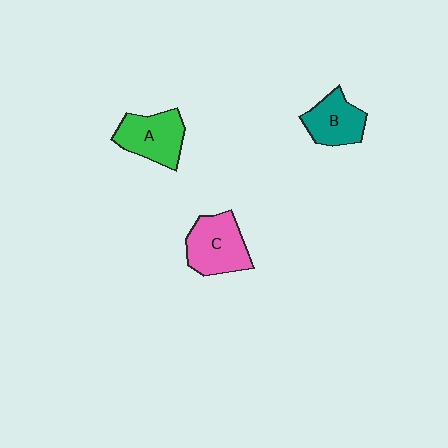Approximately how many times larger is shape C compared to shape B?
Approximately 1.3 times.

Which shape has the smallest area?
Shape B (teal).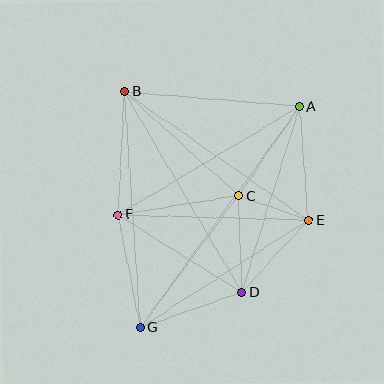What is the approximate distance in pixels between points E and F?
The distance between E and F is approximately 190 pixels.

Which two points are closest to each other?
Points C and E are closest to each other.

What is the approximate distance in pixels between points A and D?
The distance between A and D is approximately 195 pixels.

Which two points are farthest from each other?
Points A and G are farthest from each other.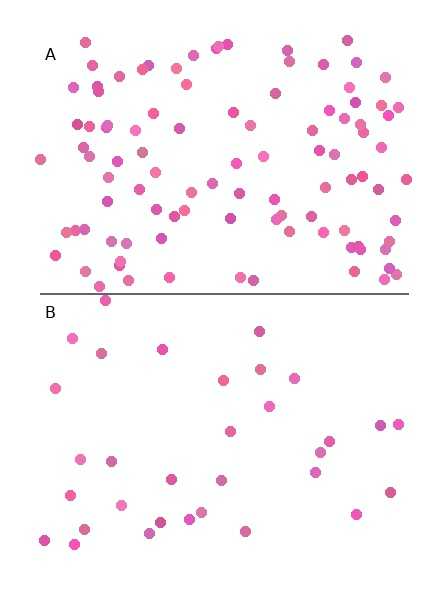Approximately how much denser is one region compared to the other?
Approximately 3.2× — region A over region B.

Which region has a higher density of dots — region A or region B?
A (the top).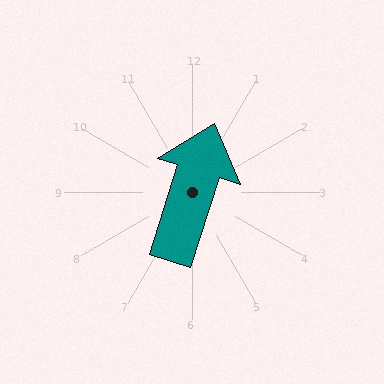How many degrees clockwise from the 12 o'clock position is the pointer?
Approximately 18 degrees.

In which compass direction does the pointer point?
North.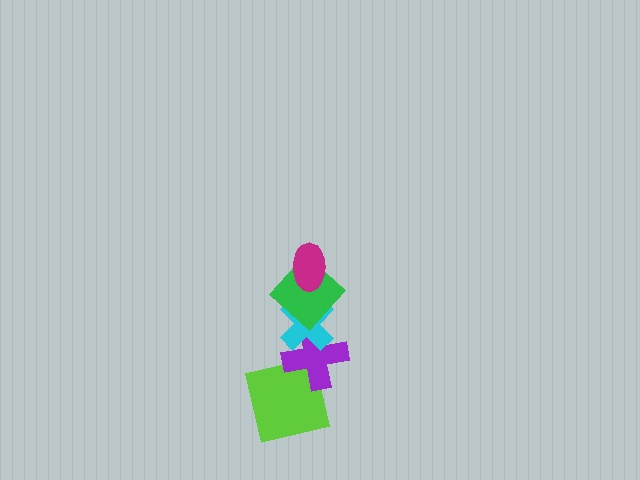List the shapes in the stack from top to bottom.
From top to bottom: the magenta ellipse, the green diamond, the cyan cross, the purple cross, the lime square.